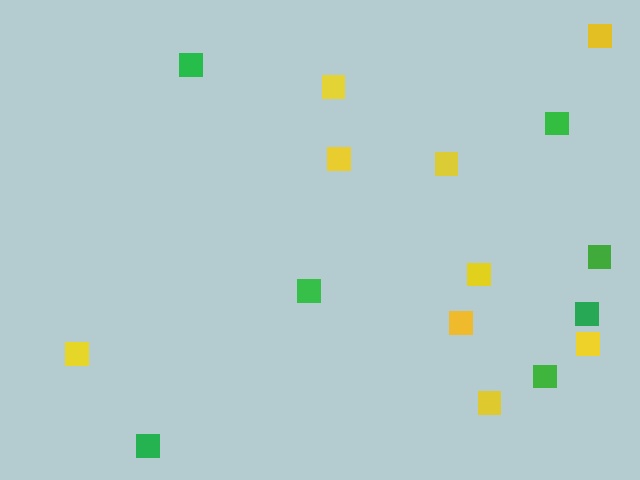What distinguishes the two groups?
There are 2 groups: one group of green squares (7) and one group of yellow squares (9).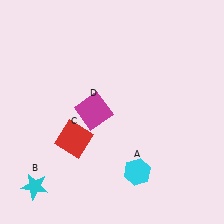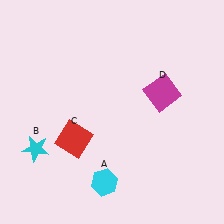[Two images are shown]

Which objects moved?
The objects that moved are: the cyan hexagon (A), the cyan star (B), the magenta square (D).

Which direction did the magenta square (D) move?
The magenta square (D) moved right.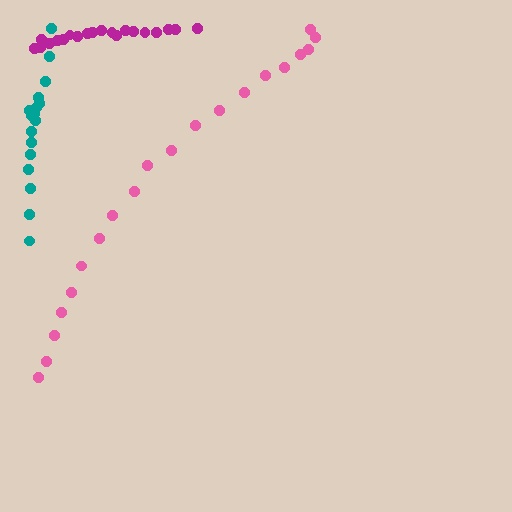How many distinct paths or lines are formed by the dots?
There are 3 distinct paths.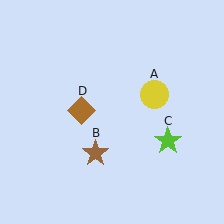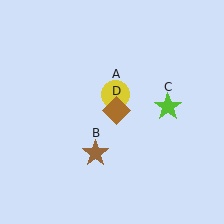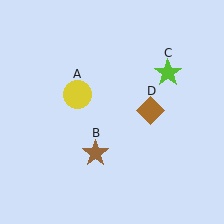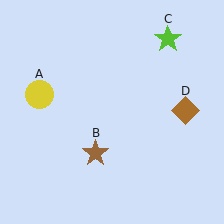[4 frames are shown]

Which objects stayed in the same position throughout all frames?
Brown star (object B) remained stationary.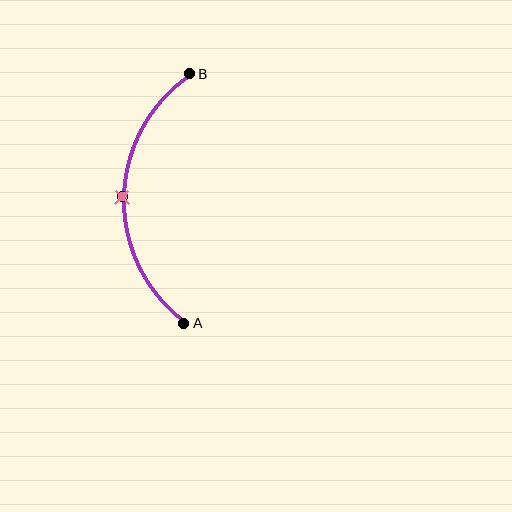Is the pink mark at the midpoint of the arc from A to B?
Yes. The pink mark lies on the arc at equal arc-length from both A and B — it is the arc midpoint.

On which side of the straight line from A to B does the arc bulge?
The arc bulges to the left of the straight line connecting A and B.